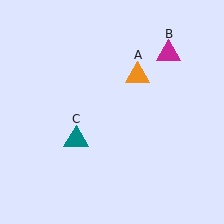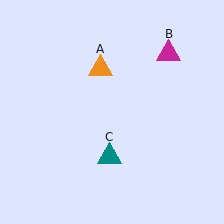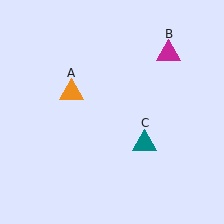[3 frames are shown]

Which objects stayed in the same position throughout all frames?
Magenta triangle (object B) remained stationary.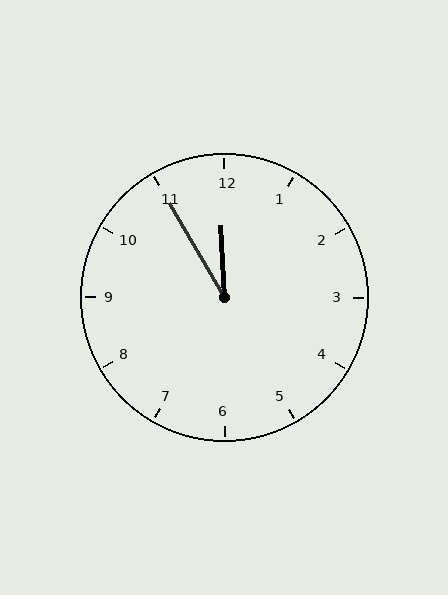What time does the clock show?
11:55.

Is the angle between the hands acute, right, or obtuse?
It is acute.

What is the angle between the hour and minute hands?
Approximately 28 degrees.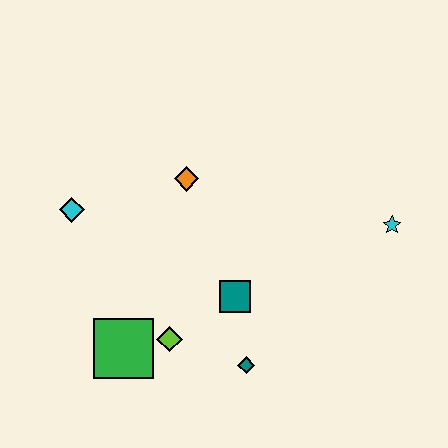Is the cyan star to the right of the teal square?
Yes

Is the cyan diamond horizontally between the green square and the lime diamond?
No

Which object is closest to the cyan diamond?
The orange diamond is closest to the cyan diamond.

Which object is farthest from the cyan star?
The cyan diamond is farthest from the cyan star.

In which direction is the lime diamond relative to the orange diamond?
The lime diamond is below the orange diamond.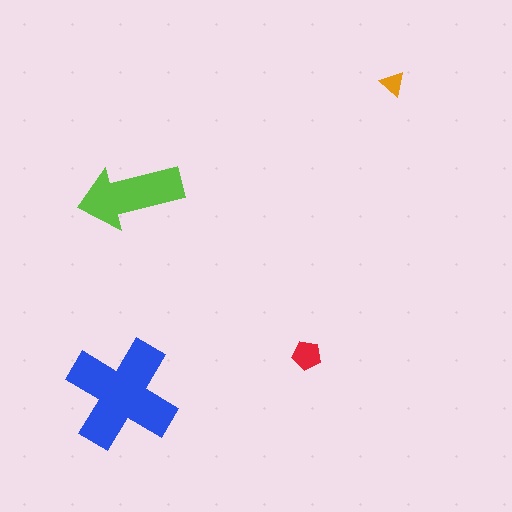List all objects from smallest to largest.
The orange triangle, the red pentagon, the lime arrow, the blue cross.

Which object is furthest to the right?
The orange triangle is rightmost.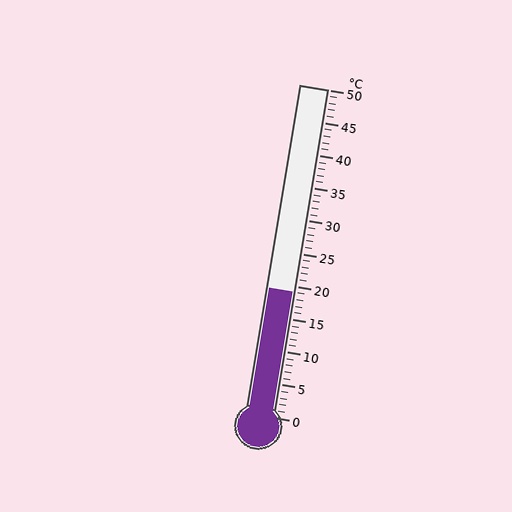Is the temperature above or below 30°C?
The temperature is below 30°C.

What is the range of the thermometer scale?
The thermometer scale ranges from 0°C to 50°C.